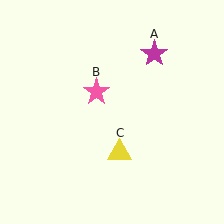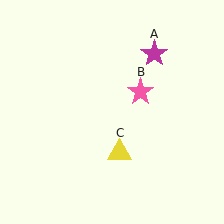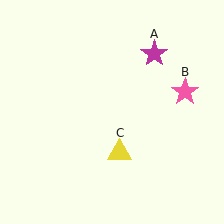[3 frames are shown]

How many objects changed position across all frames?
1 object changed position: pink star (object B).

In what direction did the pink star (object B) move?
The pink star (object B) moved right.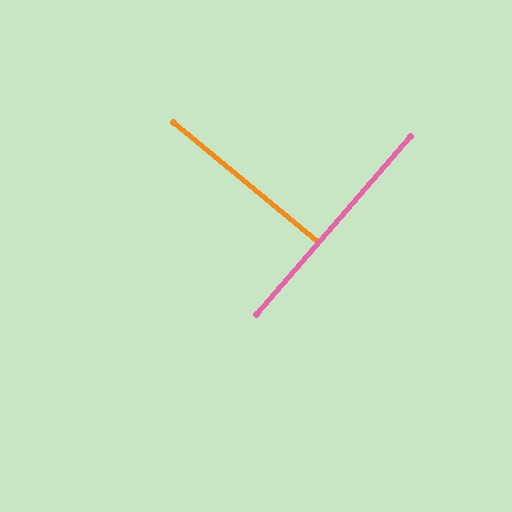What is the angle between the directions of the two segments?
Approximately 88 degrees.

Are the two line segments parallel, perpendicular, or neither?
Perpendicular — they meet at approximately 88°.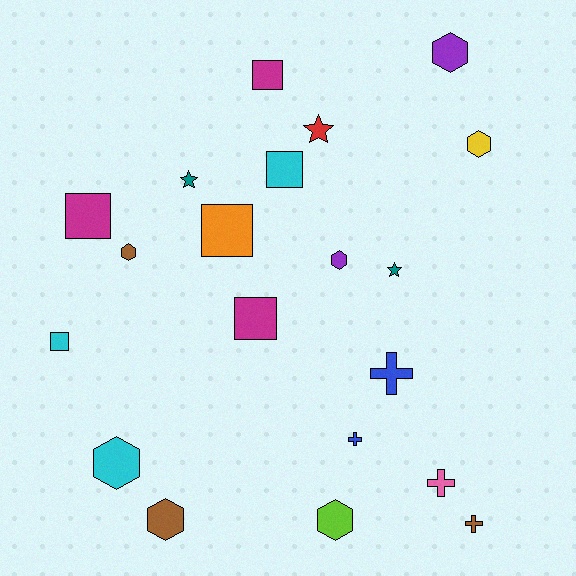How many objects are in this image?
There are 20 objects.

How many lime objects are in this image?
There is 1 lime object.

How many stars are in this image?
There are 3 stars.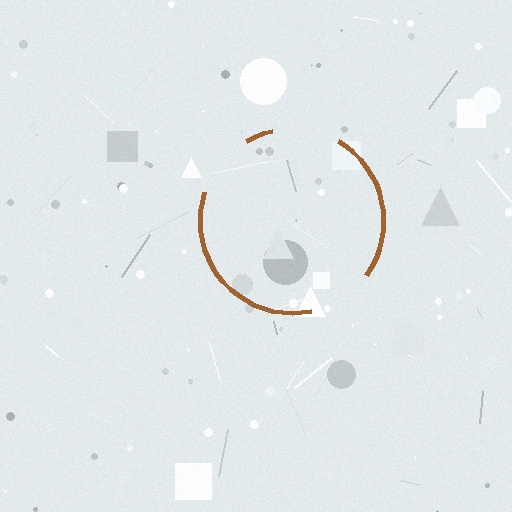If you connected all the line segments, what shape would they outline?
They would outline a circle.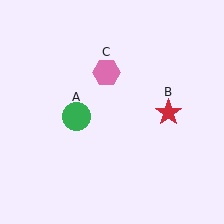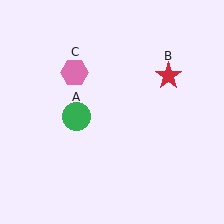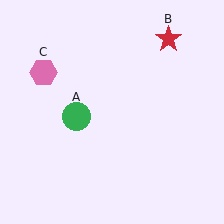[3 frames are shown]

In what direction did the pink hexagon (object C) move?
The pink hexagon (object C) moved left.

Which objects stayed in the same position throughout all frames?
Green circle (object A) remained stationary.